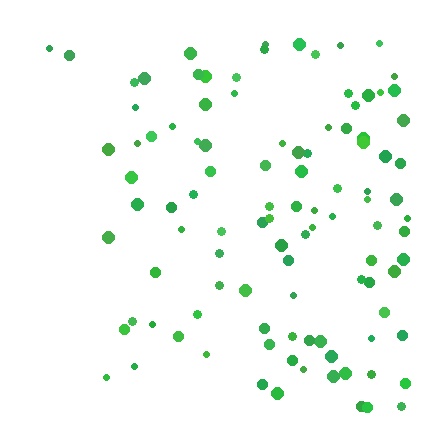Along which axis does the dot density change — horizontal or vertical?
Horizontal.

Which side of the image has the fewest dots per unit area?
The left.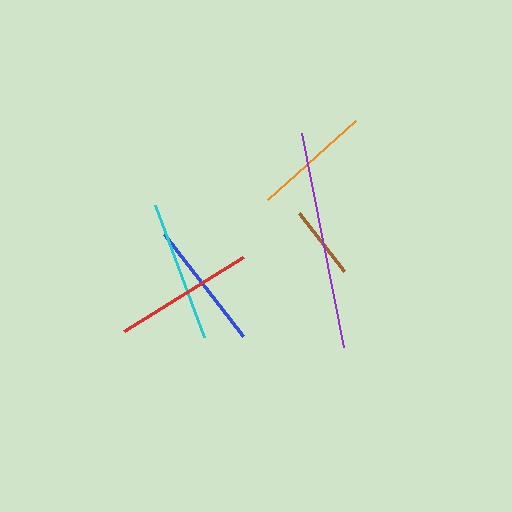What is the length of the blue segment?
The blue segment is approximately 129 pixels long.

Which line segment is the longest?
The purple line is the longest at approximately 218 pixels.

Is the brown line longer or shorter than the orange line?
The orange line is longer than the brown line.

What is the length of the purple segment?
The purple segment is approximately 218 pixels long.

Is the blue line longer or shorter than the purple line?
The purple line is longer than the blue line.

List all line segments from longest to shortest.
From longest to shortest: purple, cyan, red, blue, orange, brown.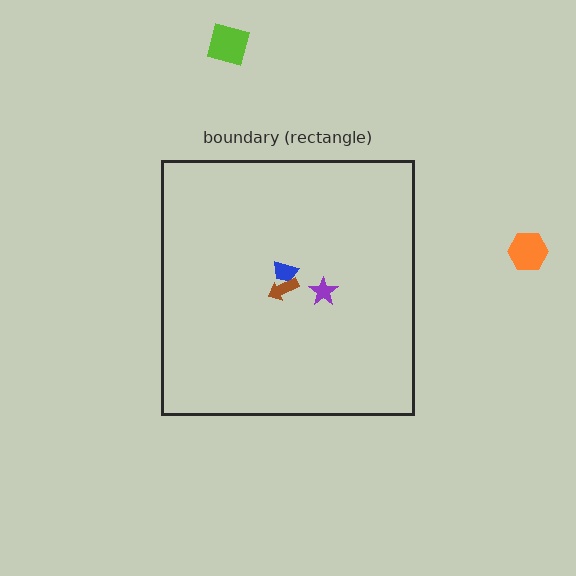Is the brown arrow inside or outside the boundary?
Inside.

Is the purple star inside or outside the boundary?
Inside.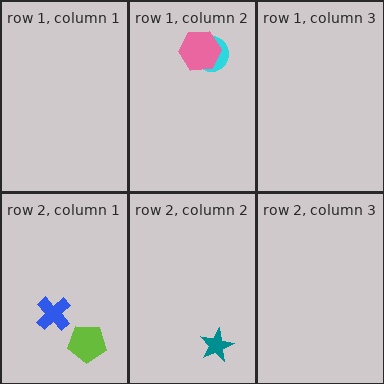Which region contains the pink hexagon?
The row 1, column 2 region.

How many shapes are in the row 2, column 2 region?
1.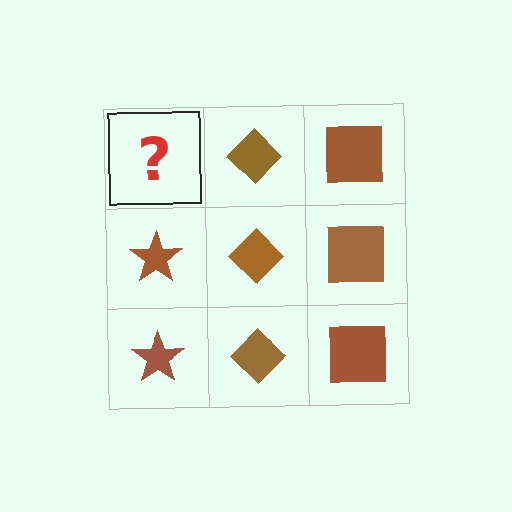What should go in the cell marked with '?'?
The missing cell should contain a brown star.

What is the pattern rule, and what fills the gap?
The rule is that each column has a consistent shape. The gap should be filled with a brown star.